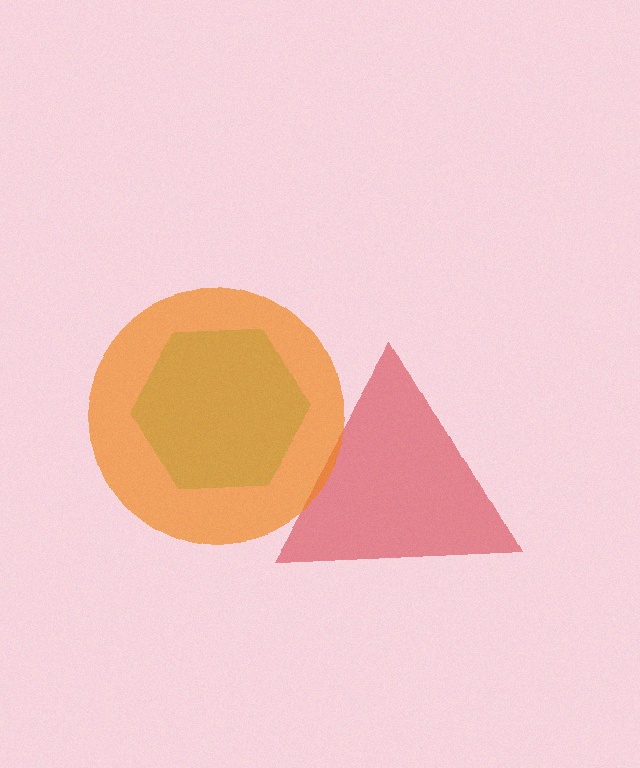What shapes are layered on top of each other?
The layered shapes are: a green hexagon, a red triangle, an orange circle.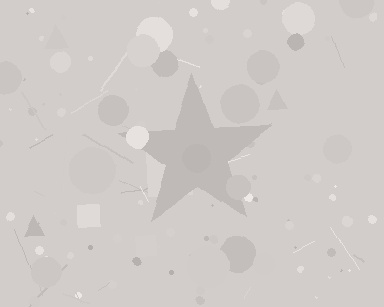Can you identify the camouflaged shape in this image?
The camouflaged shape is a star.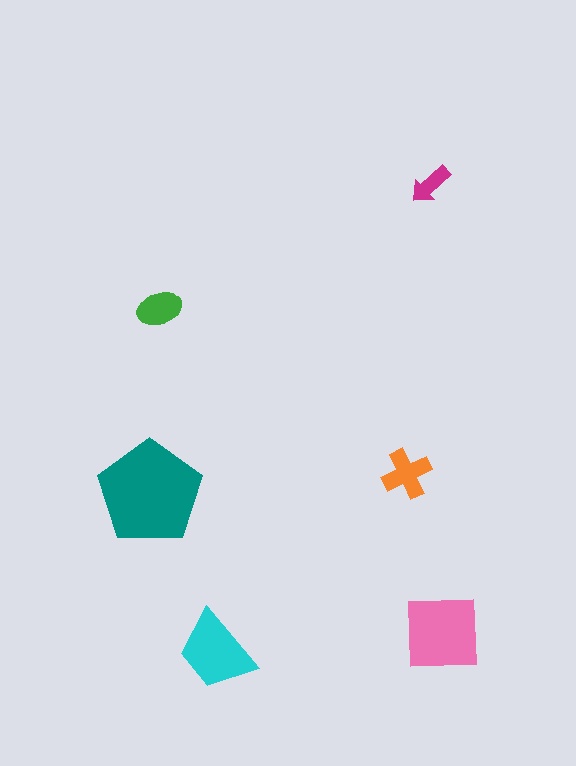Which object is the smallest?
The magenta arrow.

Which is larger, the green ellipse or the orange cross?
The orange cross.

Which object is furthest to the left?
The teal pentagon is leftmost.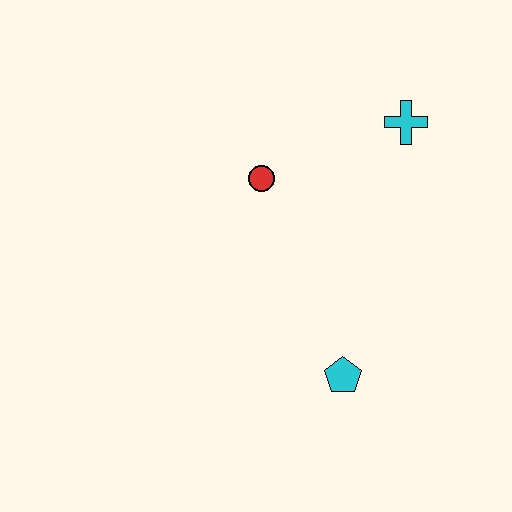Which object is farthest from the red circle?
The cyan pentagon is farthest from the red circle.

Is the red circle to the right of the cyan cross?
No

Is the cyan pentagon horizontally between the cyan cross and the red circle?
Yes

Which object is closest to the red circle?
The cyan cross is closest to the red circle.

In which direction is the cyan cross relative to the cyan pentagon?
The cyan cross is above the cyan pentagon.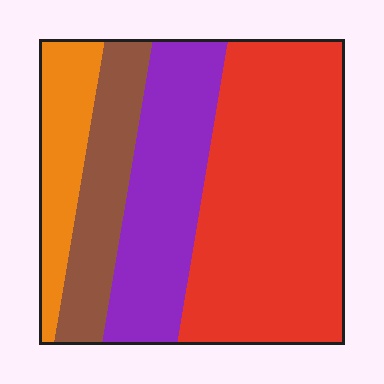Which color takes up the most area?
Red, at roughly 45%.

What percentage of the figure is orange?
Orange takes up less than a sixth of the figure.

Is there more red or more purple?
Red.